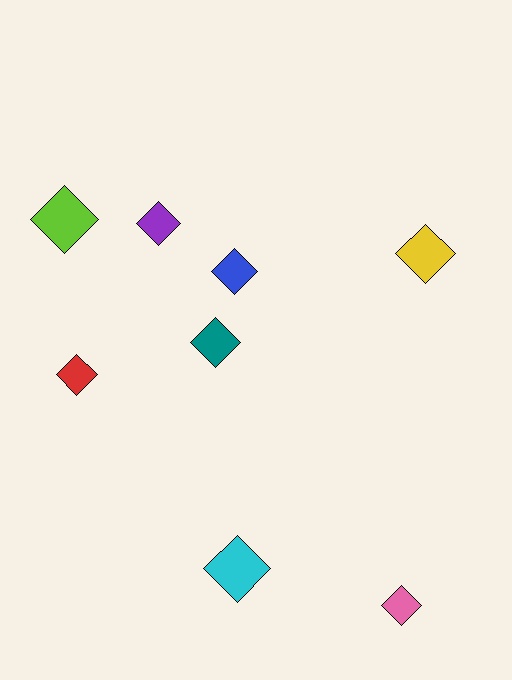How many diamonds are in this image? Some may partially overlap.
There are 8 diamonds.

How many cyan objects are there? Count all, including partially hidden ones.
There is 1 cyan object.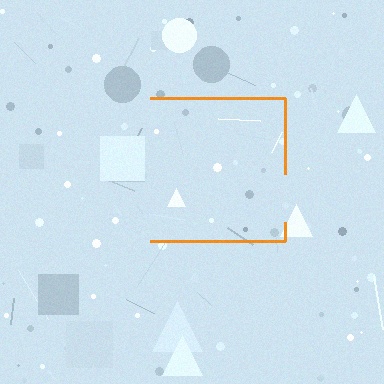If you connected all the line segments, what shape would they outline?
They would outline a square.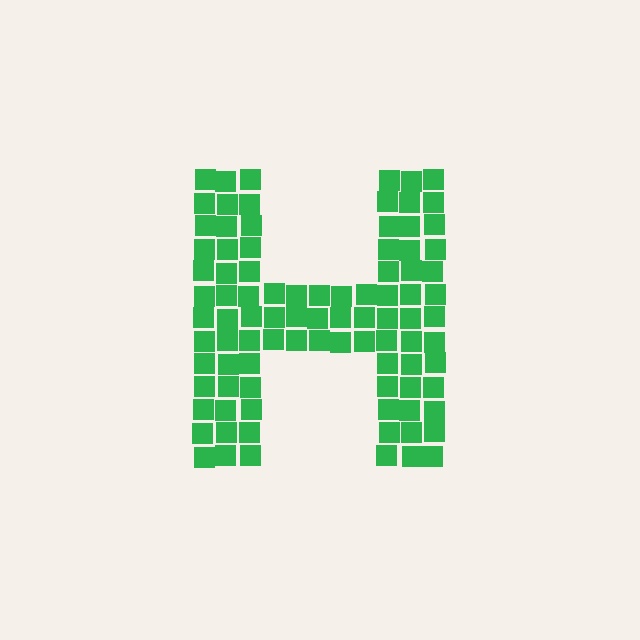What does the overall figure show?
The overall figure shows the letter H.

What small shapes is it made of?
It is made of small squares.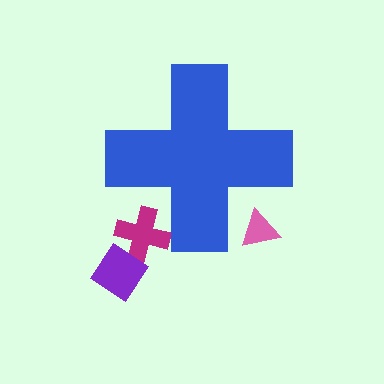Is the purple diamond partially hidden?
No, the purple diamond is fully visible.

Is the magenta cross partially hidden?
Yes, the magenta cross is partially hidden behind the blue cross.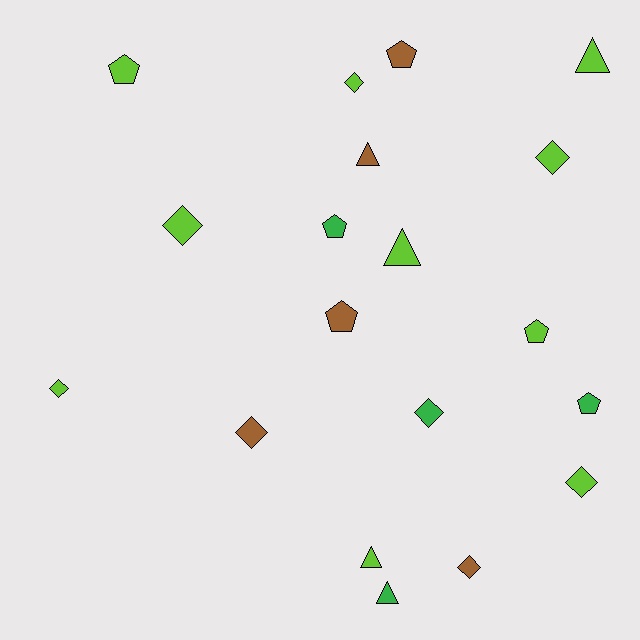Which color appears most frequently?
Lime, with 10 objects.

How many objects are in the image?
There are 19 objects.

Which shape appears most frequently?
Diamond, with 8 objects.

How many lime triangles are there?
There are 3 lime triangles.